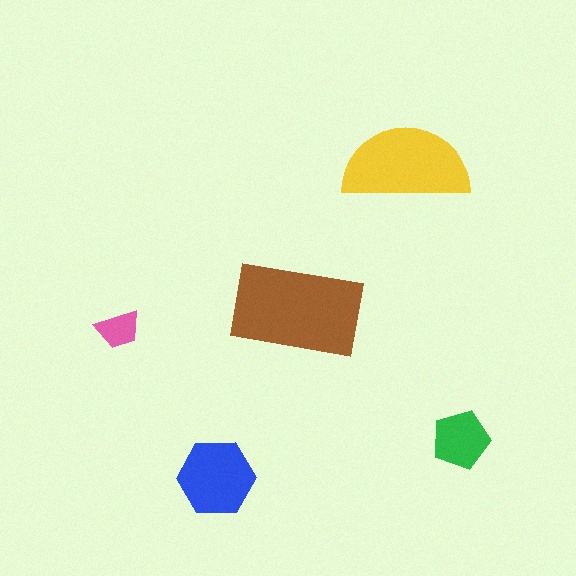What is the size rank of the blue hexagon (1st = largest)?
3rd.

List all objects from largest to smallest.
The brown rectangle, the yellow semicircle, the blue hexagon, the green pentagon, the pink trapezoid.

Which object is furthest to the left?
The pink trapezoid is leftmost.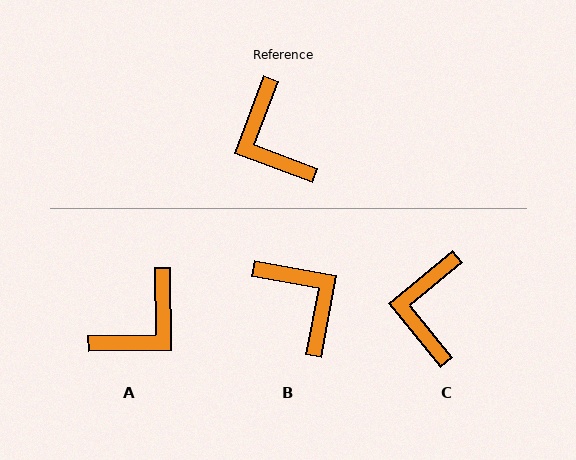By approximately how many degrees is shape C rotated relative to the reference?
Approximately 30 degrees clockwise.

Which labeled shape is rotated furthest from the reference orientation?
B, about 170 degrees away.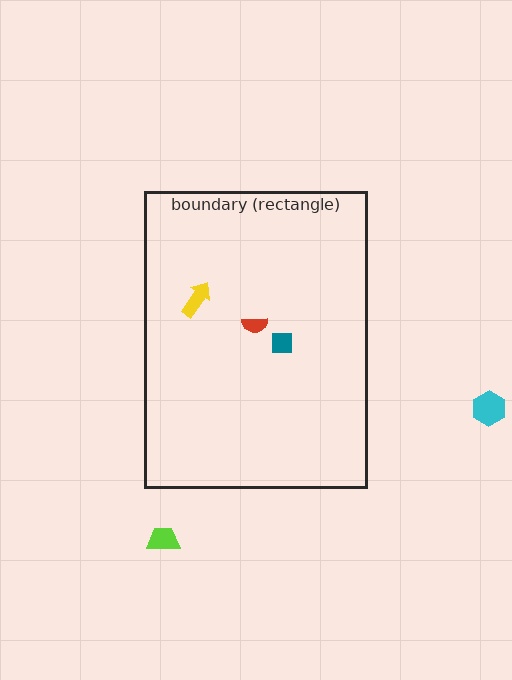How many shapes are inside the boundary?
3 inside, 2 outside.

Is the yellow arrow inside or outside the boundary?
Inside.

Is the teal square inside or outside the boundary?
Inside.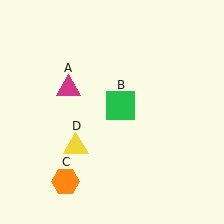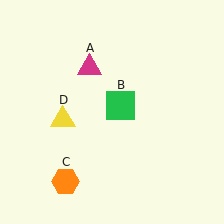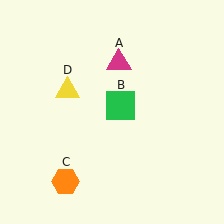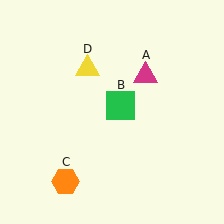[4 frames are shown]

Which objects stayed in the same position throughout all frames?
Green square (object B) and orange hexagon (object C) remained stationary.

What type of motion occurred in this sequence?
The magenta triangle (object A), yellow triangle (object D) rotated clockwise around the center of the scene.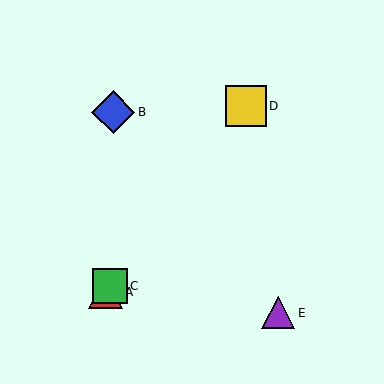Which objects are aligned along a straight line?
Objects A, C, D are aligned along a straight line.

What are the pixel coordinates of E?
Object E is at (278, 313).